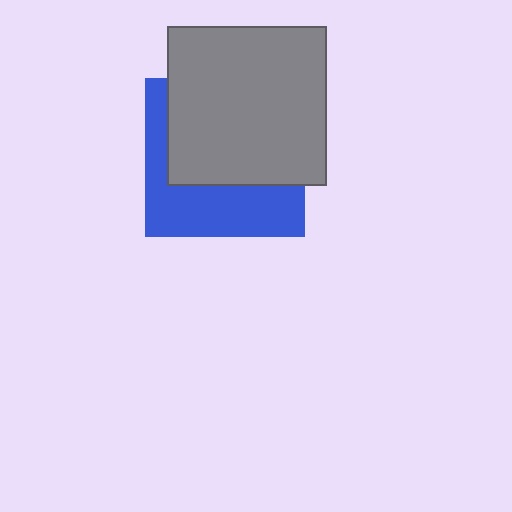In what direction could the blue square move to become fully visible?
The blue square could move down. That would shift it out from behind the gray square entirely.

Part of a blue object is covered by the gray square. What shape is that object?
It is a square.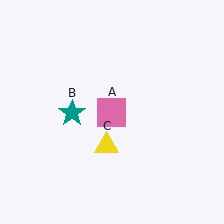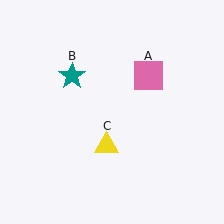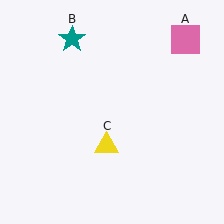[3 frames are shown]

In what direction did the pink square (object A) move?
The pink square (object A) moved up and to the right.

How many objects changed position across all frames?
2 objects changed position: pink square (object A), teal star (object B).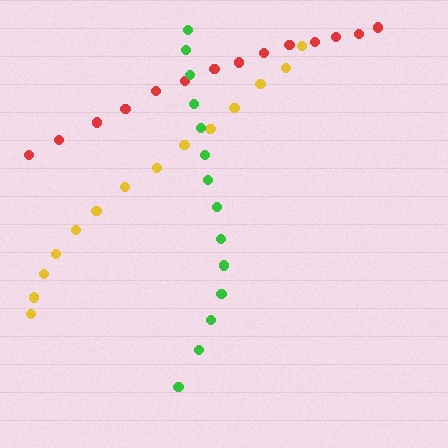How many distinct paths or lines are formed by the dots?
There are 3 distinct paths.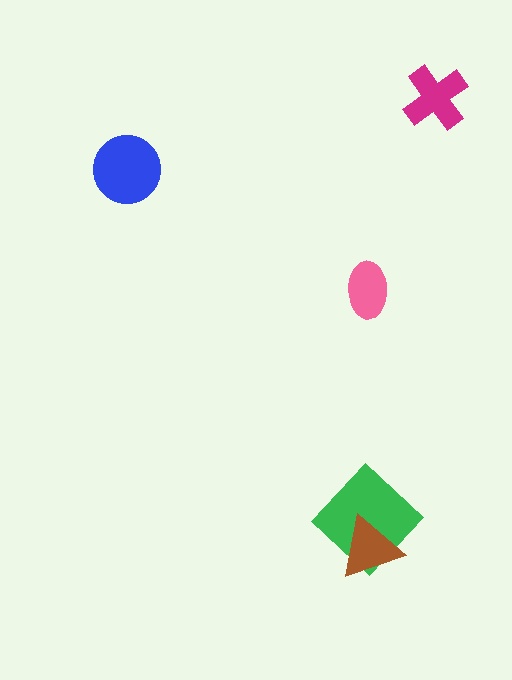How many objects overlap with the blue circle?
0 objects overlap with the blue circle.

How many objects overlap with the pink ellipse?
0 objects overlap with the pink ellipse.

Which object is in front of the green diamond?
The brown triangle is in front of the green diamond.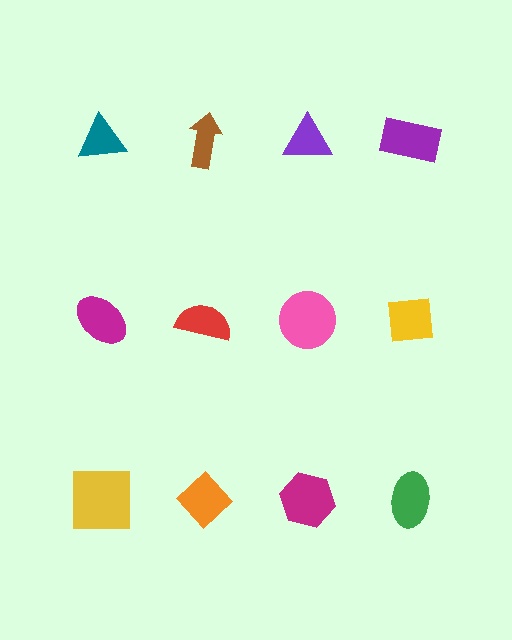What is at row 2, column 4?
A yellow square.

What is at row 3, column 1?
A yellow square.